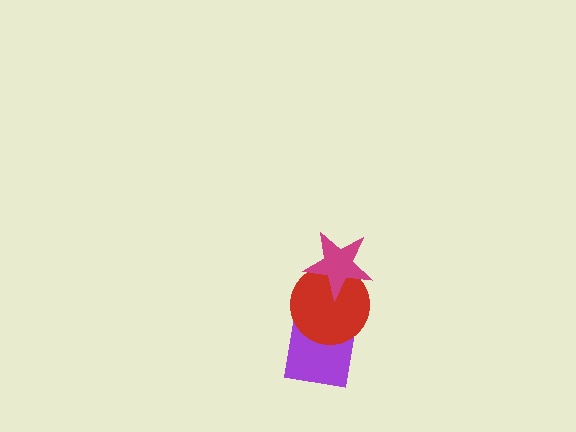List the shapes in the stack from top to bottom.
From top to bottom: the magenta star, the red circle, the purple square.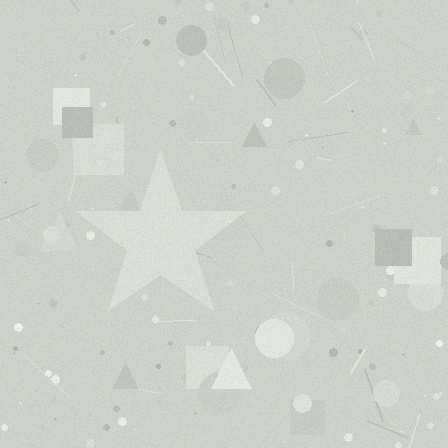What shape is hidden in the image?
A star is hidden in the image.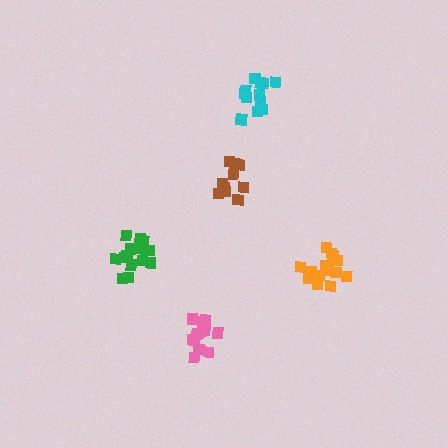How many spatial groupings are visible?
There are 5 spatial groupings.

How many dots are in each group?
Group 1: 14 dots, Group 2: 12 dots, Group 3: 13 dots, Group 4: 12 dots, Group 5: 15 dots (66 total).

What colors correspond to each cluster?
The clusters are colored: orange, brown, pink, cyan, green.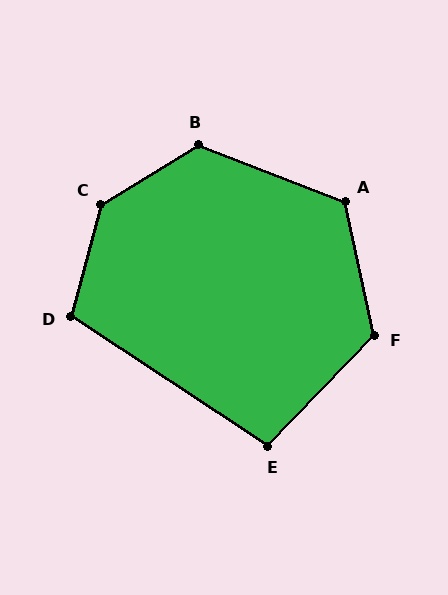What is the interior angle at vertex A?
Approximately 123 degrees (obtuse).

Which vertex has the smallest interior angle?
E, at approximately 101 degrees.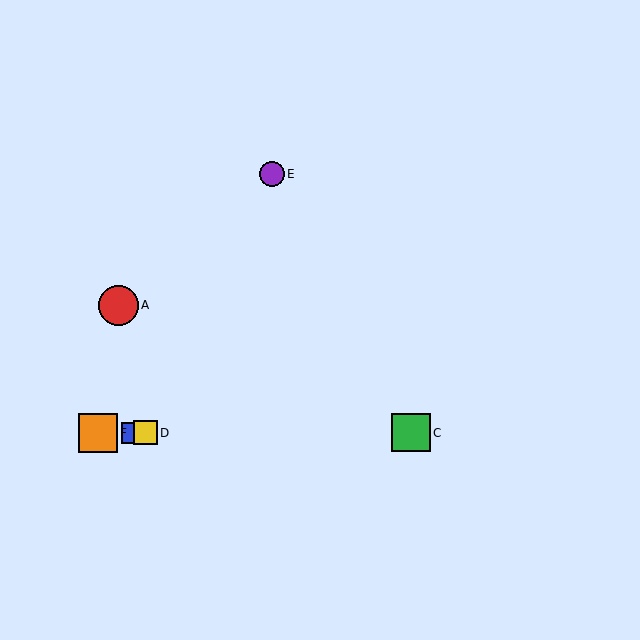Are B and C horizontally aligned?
Yes, both are at y≈433.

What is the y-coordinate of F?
Object F is at y≈433.